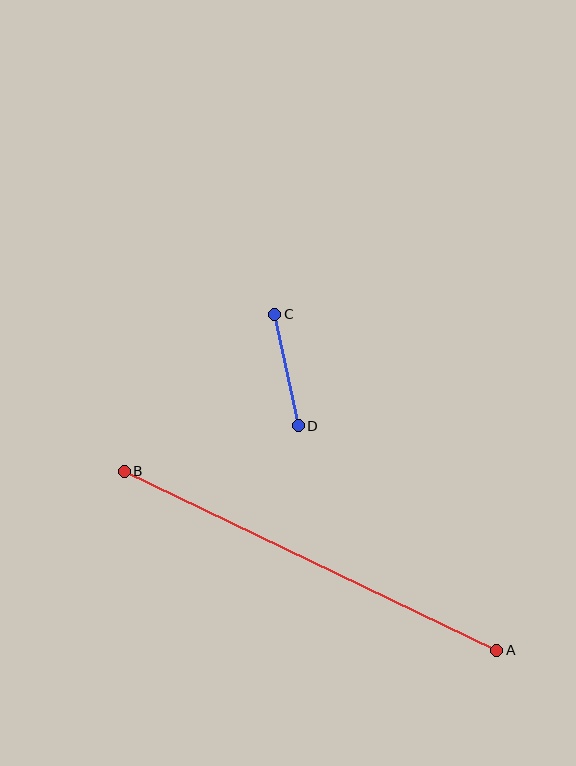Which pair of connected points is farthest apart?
Points A and B are farthest apart.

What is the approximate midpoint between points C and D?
The midpoint is at approximately (286, 370) pixels.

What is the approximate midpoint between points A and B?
The midpoint is at approximately (310, 561) pixels.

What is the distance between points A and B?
The distance is approximately 413 pixels.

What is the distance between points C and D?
The distance is approximately 114 pixels.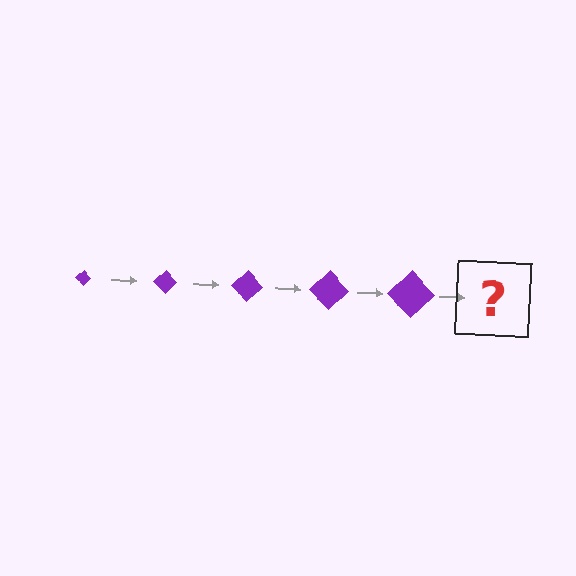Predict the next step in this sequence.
The next step is a purple diamond, larger than the previous one.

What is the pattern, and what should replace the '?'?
The pattern is that the diamond gets progressively larger each step. The '?' should be a purple diamond, larger than the previous one.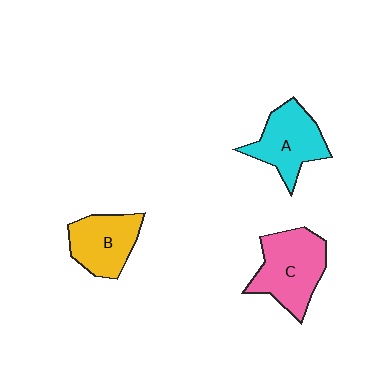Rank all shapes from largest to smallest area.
From largest to smallest: C (pink), A (cyan), B (yellow).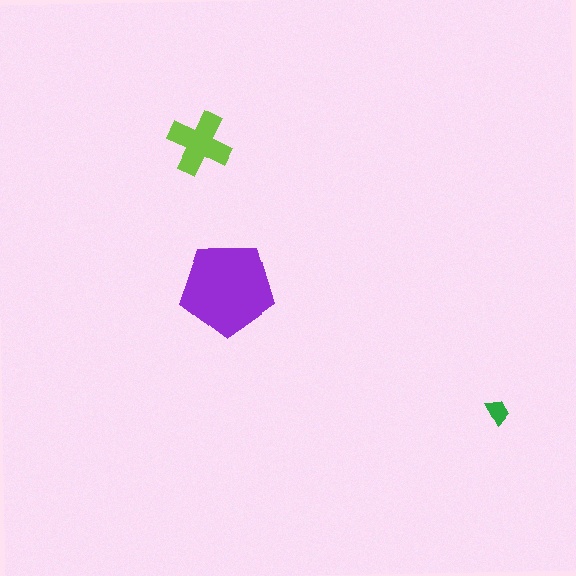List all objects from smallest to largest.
The green trapezoid, the lime cross, the purple pentagon.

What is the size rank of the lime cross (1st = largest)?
2nd.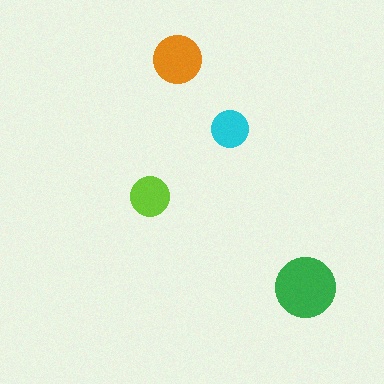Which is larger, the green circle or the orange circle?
The green one.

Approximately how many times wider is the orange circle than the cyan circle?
About 1.5 times wider.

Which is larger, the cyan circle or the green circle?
The green one.